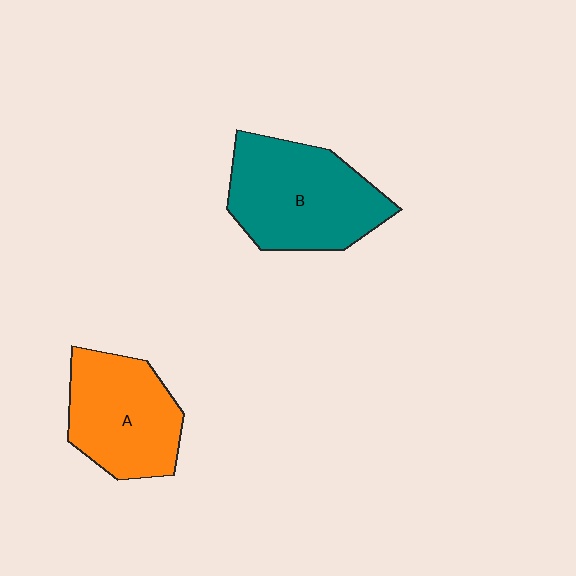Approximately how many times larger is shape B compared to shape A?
Approximately 1.2 times.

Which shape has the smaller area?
Shape A (orange).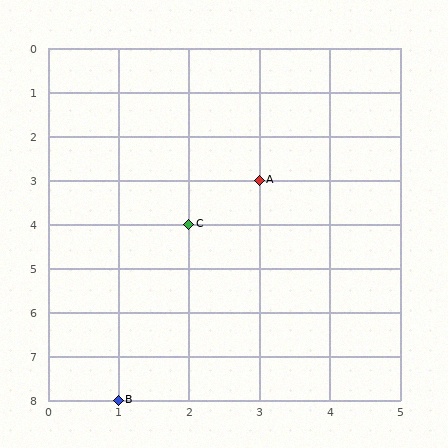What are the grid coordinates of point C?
Point C is at grid coordinates (2, 4).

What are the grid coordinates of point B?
Point B is at grid coordinates (1, 8).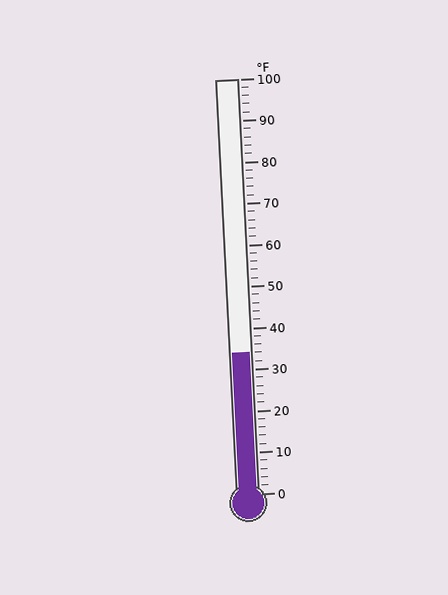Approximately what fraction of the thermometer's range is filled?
The thermometer is filled to approximately 35% of its range.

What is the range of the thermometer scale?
The thermometer scale ranges from 0°F to 100°F.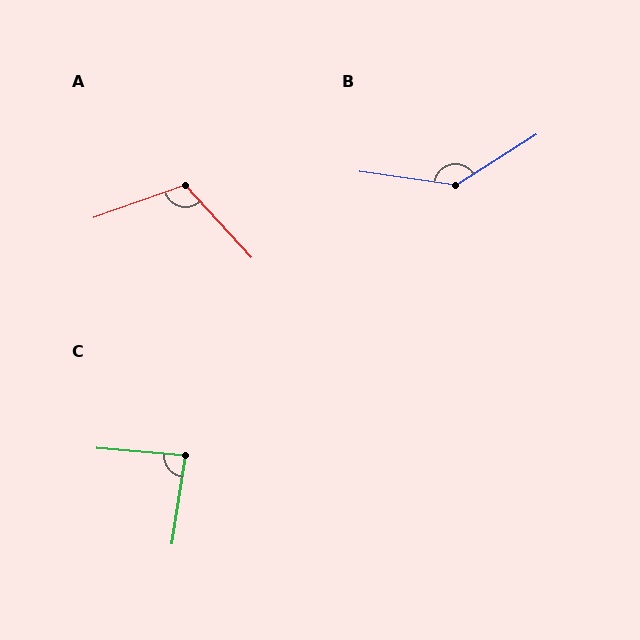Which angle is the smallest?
C, at approximately 86 degrees.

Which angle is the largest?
B, at approximately 139 degrees.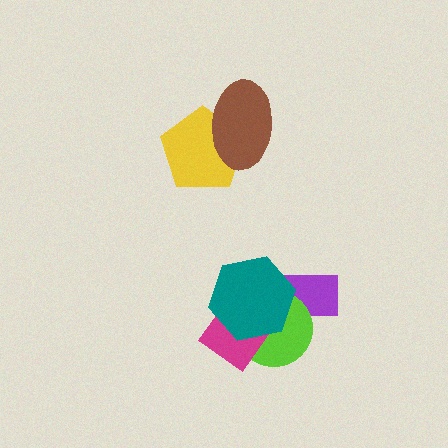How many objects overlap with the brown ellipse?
1 object overlaps with the brown ellipse.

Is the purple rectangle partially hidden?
Yes, it is partially covered by another shape.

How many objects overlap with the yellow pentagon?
1 object overlaps with the yellow pentagon.